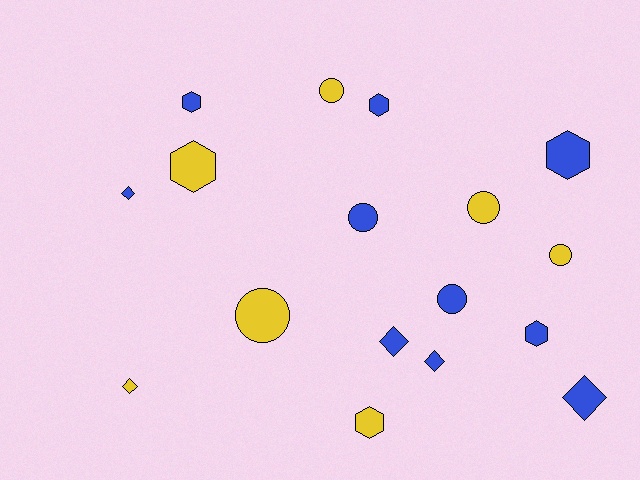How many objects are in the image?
There are 17 objects.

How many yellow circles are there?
There are 4 yellow circles.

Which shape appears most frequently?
Hexagon, with 6 objects.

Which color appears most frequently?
Blue, with 10 objects.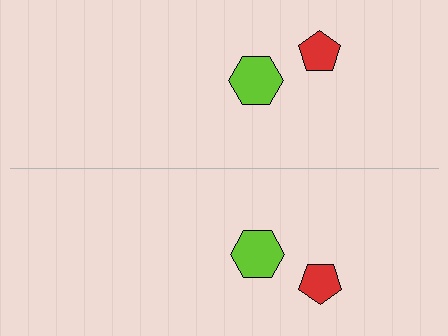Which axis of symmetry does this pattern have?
The pattern has a horizontal axis of symmetry running through the center of the image.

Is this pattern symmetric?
Yes, this pattern has bilateral (reflection) symmetry.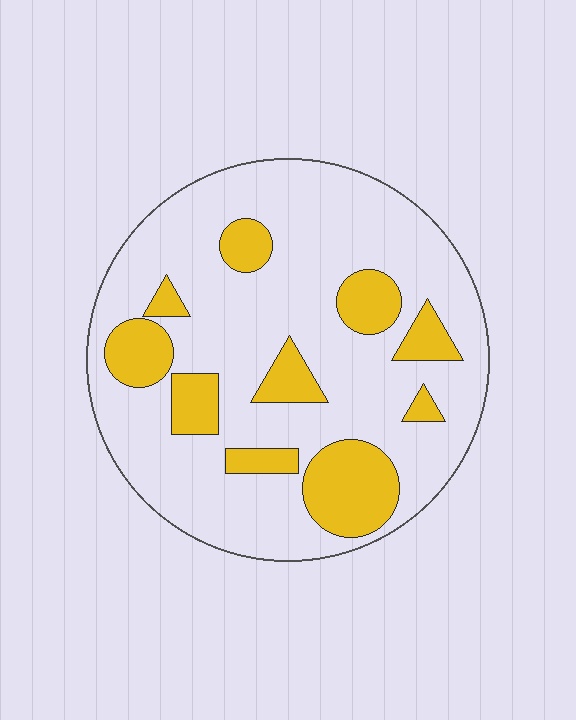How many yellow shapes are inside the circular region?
10.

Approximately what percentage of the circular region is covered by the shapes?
Approximately 25%.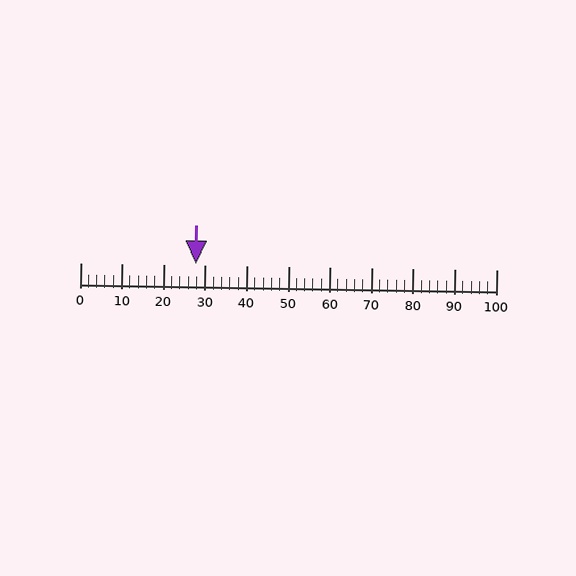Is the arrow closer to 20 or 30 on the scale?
The arrow is closer to 30.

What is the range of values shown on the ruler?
The ruler shows values from 0 to 100.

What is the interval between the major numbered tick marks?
The major tick marks are spaced 10 units apart.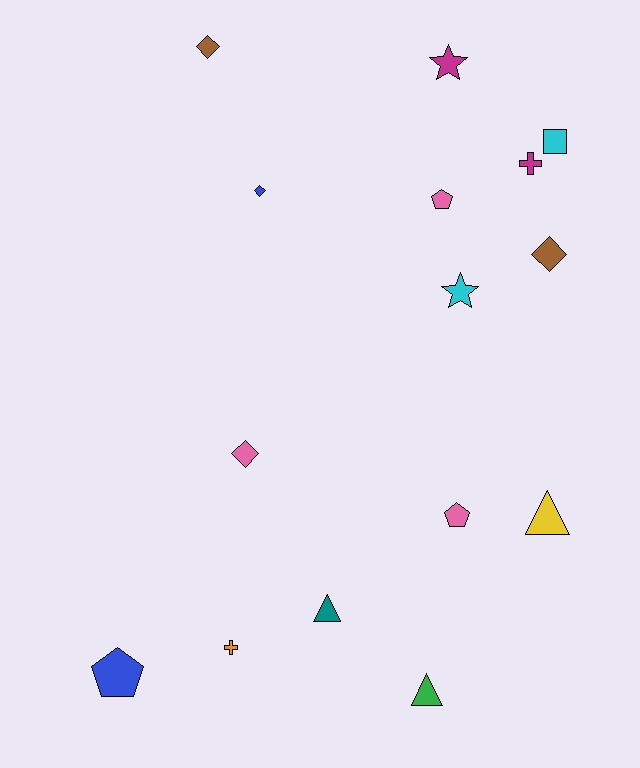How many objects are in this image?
There are 15 objects.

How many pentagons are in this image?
There are 3 pentagons.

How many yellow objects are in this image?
There is 1 yellow object.